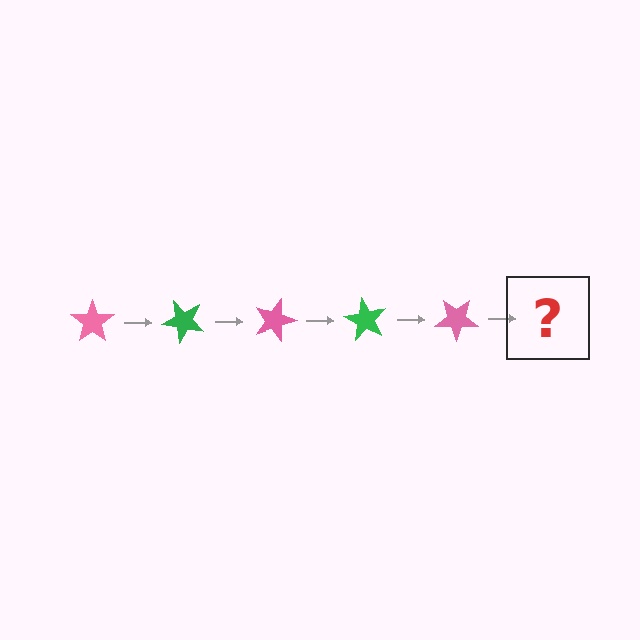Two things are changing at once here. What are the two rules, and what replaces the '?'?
The two rules are that it rotates 45 degrees each step and the color cycles through pink and green. The '?' should be a green star, rotated 225 degrees from the start.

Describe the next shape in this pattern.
It should be a green star, rotated 225 degrees from the start.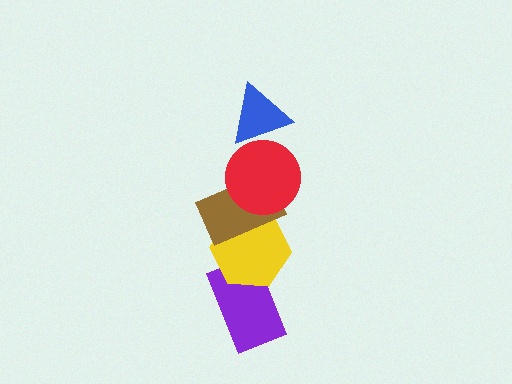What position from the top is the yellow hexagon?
The yellow hexagon is 4th from the top.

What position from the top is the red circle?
The red circle is 2nd from the top.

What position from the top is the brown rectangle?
The brown rectangle is 3rd from the top.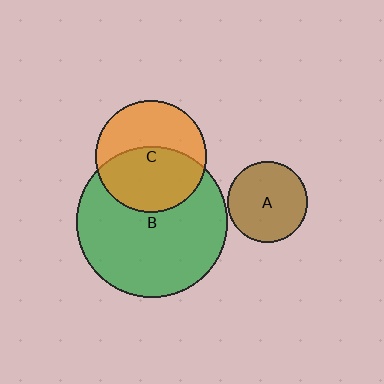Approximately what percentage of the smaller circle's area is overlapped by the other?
Approximately 55%.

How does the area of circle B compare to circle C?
Approximately 1.8 times.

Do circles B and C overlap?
Yes.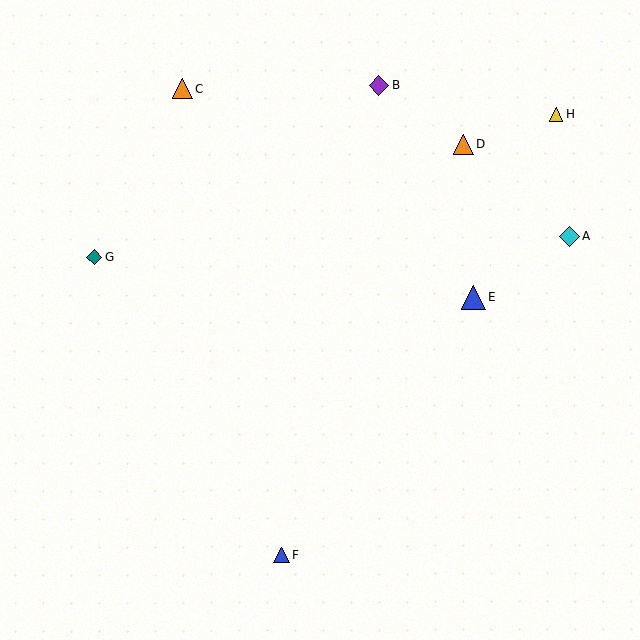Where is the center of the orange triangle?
The center of the orange triangle is at (182, 88).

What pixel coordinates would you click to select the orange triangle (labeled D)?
Click at (463, 145) to select the orange triangle D.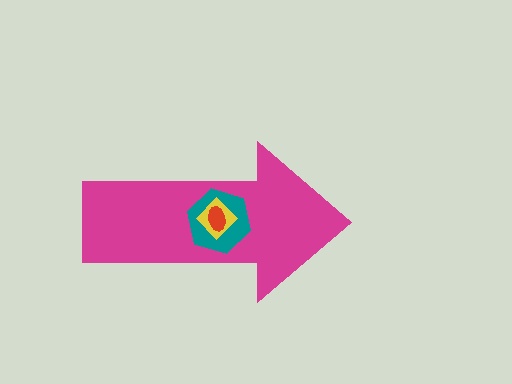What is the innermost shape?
The red ellipse.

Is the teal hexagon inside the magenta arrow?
Yes.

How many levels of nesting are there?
4.